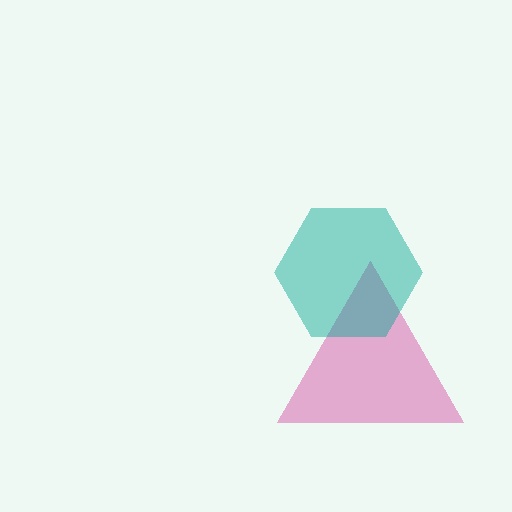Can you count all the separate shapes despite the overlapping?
Yes, there are 2 separate shapes.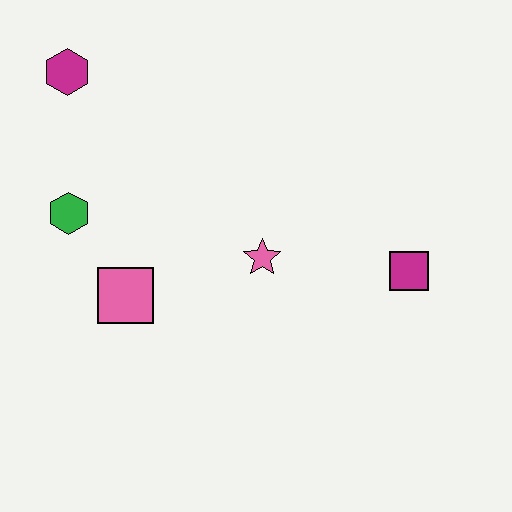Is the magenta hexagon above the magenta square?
Yes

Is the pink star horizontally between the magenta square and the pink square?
Yes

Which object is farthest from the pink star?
The magenta hexagon is farthest from the pink star.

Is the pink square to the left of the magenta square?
Yes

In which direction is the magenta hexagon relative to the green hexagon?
The magenta hexagon is above the green hexagon.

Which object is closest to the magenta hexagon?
The green hexagon is closest to the magenta hexagon.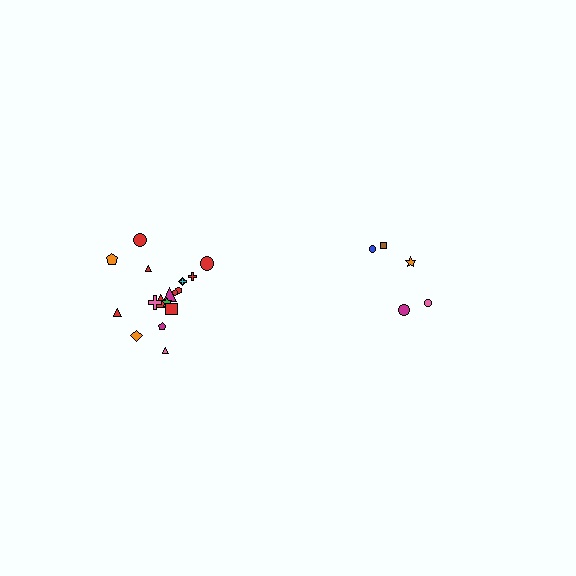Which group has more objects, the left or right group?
The left group.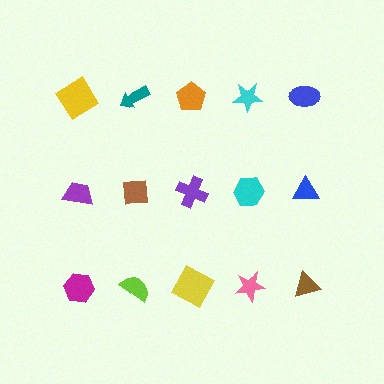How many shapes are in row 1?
5 shapes.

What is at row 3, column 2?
A lime semicircle.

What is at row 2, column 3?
A purple cross.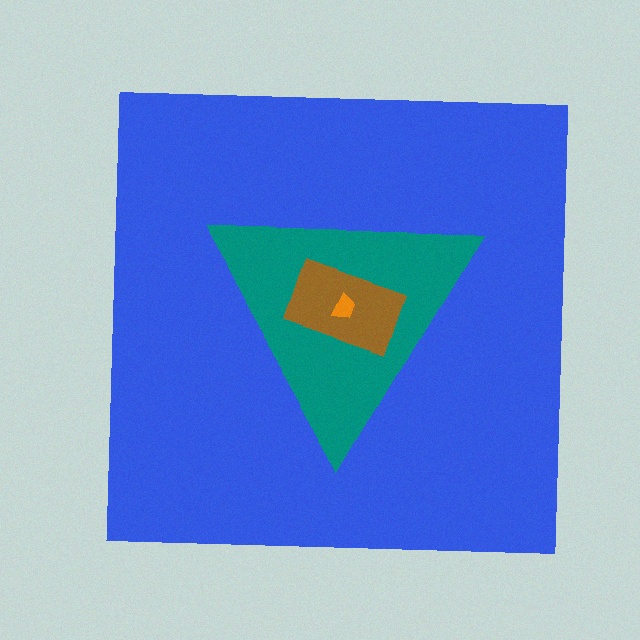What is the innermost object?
The orange trapezoid.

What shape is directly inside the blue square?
The teal triangle.